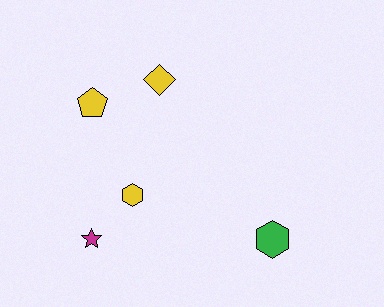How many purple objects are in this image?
There are no purple objects.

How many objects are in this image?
There are 5 objects.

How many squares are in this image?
There are no squares.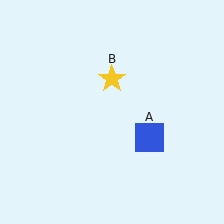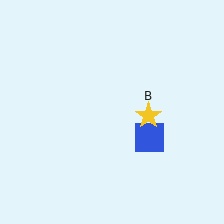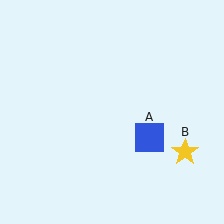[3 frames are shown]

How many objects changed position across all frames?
1 object changed position: yellow star (object B).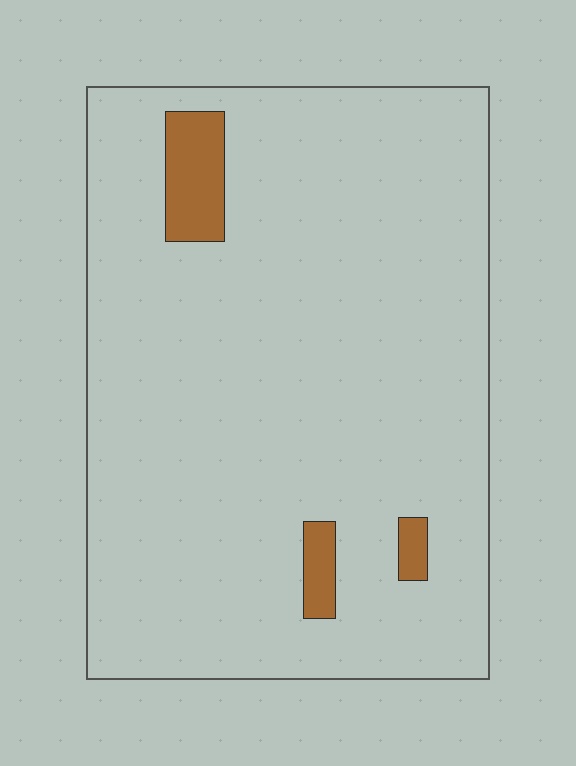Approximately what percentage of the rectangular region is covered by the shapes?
Approximately 5%.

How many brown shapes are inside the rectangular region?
3.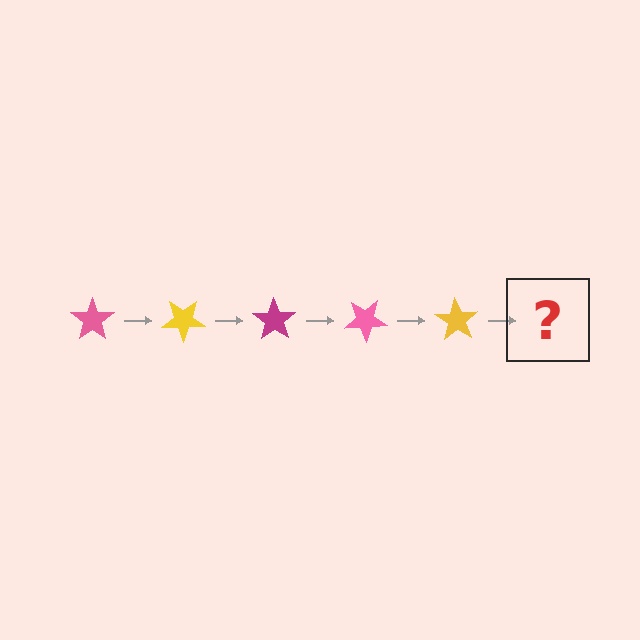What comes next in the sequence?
The next element should be a magenta star, rotated 175 degrees from the start.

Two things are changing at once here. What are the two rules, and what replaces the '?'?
The two rules are that it rotates 35 degrees each step and the color cycles through pink, yellow, and magenta. The '?' should be a magenta star, rotated 175 degrees from the start.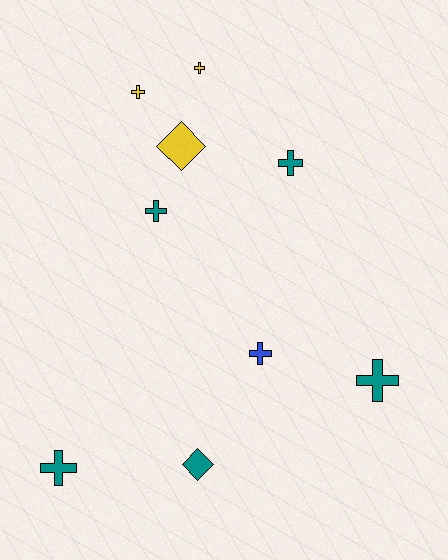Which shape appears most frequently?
Cross, with 7 objects.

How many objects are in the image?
There are 9 objects.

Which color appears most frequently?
Teal, with 5 objects.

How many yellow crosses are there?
There are 2 yellow crosses.